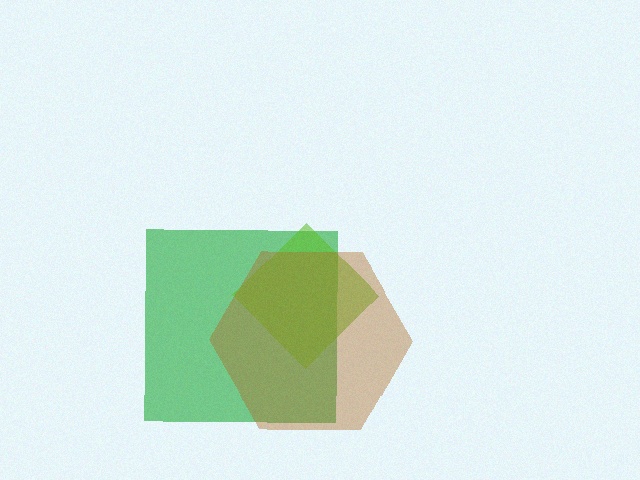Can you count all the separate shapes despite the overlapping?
Yes, there are 3 separate shapes.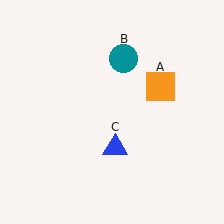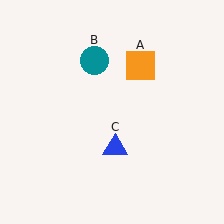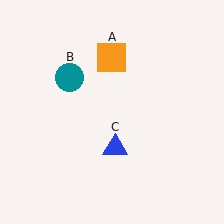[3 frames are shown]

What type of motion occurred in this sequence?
The orange square (object A), teal circle (object B) rotated counterclockwise around the center of the scene.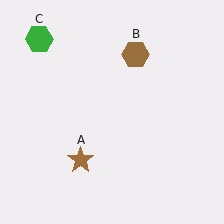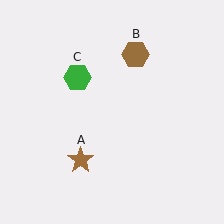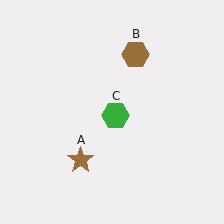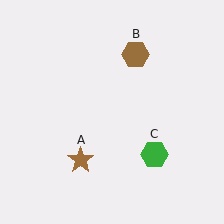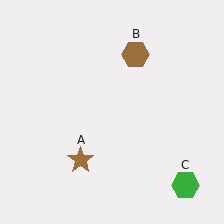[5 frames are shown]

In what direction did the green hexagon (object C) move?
The green hexagon (object C) moved down and to the right.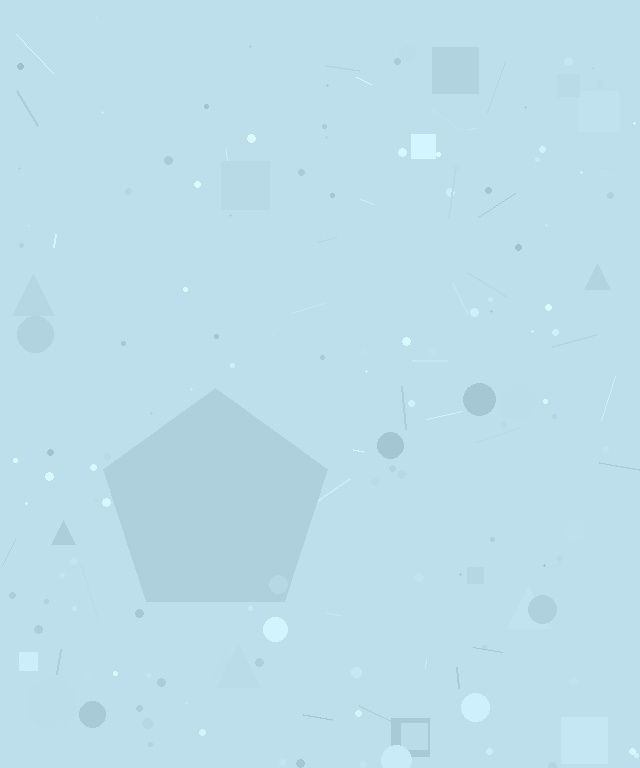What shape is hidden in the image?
A pentagon is hidden in the image.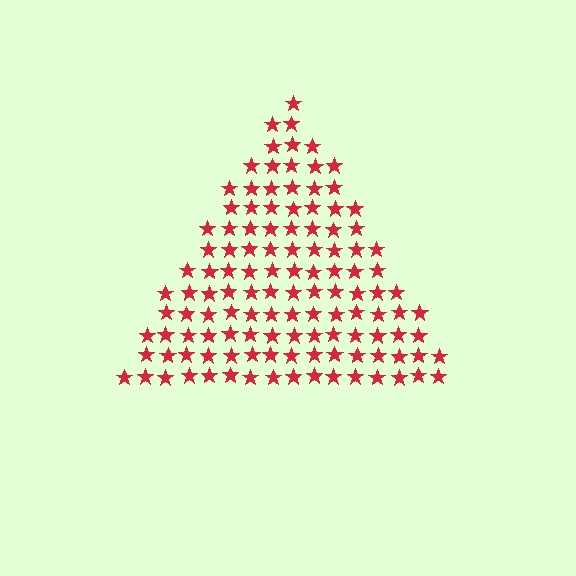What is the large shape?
The large shape is a triangle.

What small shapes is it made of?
It is made of small stars.